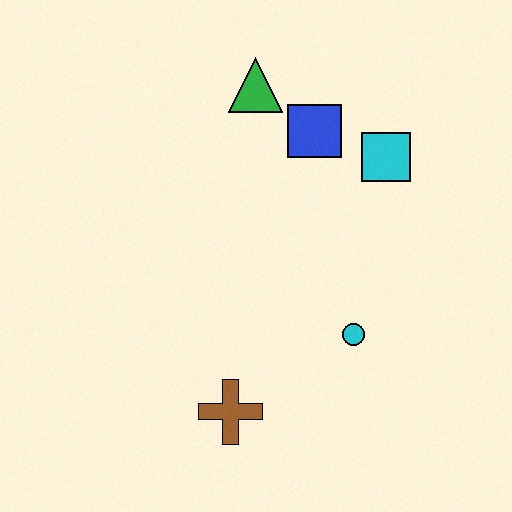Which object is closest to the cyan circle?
The brown cross is closest to the cyan circle.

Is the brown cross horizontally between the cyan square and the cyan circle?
No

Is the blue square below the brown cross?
No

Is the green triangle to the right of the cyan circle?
No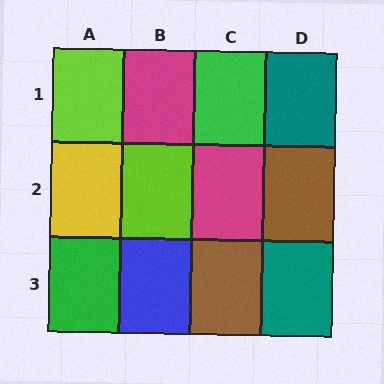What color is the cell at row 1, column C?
Green.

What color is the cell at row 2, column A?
Yellow.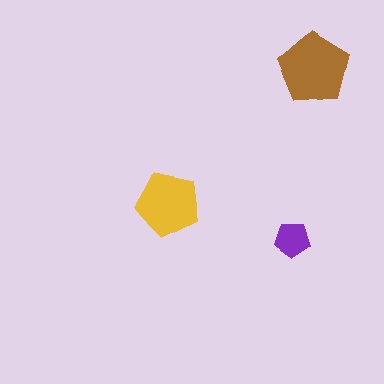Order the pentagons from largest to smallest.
the brown one, the yellow one, the purple one.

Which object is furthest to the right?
The brown pentagon is rightmost.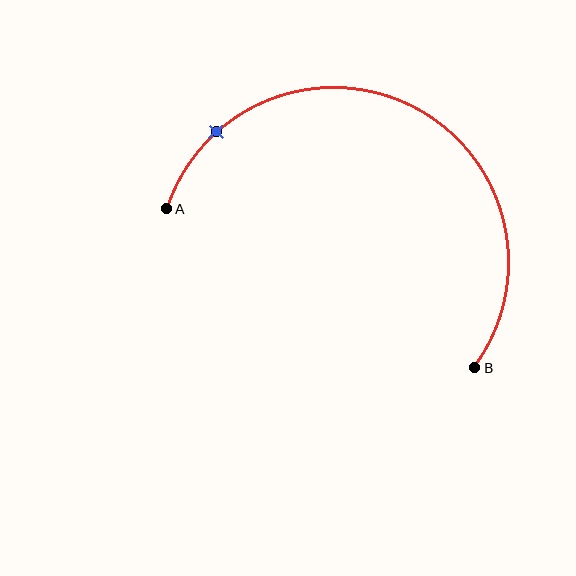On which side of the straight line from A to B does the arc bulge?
The arc bulges above the straight line connecting A and B.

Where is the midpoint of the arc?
The arc midpoint is the point on the curve farthest from the straight line joining A and B. It sits above that line.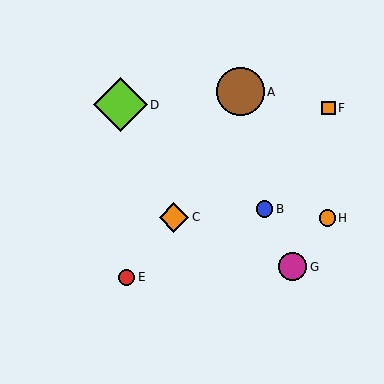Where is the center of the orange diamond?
The center of the orange diamond is at (174, 217).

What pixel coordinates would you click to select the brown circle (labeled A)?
Click at (240, 92) to select the brown circle A.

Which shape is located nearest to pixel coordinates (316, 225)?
The orange circle (labeled H) at (327, 218) is nearest to that location.